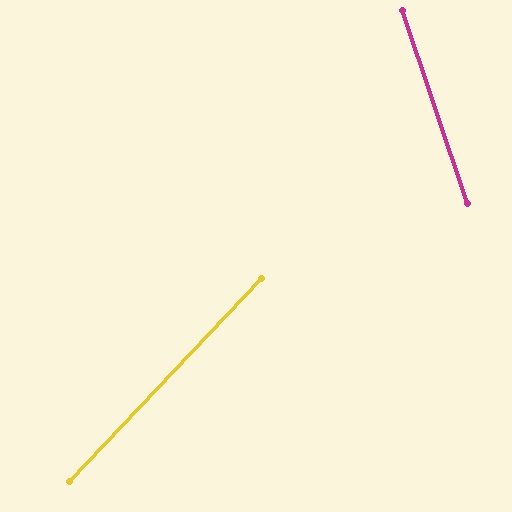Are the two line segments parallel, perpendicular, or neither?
Neither parallel nor perpendicular — they differ by about 62°.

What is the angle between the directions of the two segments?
Approximately 62 degrees.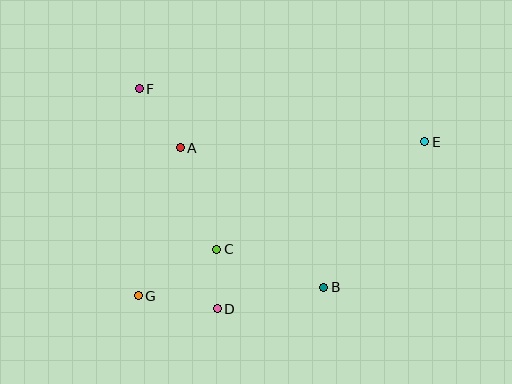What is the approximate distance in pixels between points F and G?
The distance between F and G is approximately 207 pixels.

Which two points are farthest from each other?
Points E and G are farthest from each other.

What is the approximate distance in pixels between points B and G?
The distance between B and G is approximately 186 pixels.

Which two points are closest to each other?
Points C and D are closest to each other.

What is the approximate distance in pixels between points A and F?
The distance between A and F is approximately 72 pixels.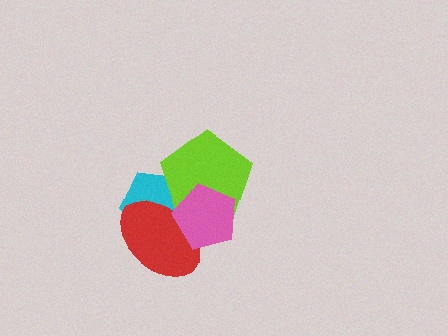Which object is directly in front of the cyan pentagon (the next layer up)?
The lime pentagon is directly in front of the cyan pentagon.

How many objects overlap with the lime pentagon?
3 objects overlap with the lime pentagon.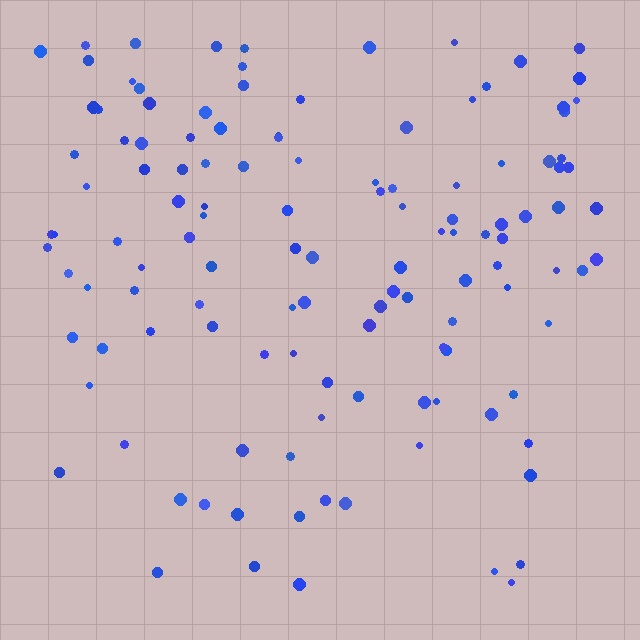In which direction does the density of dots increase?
From bottom to top, with the top side densest.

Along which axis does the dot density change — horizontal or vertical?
Vertical.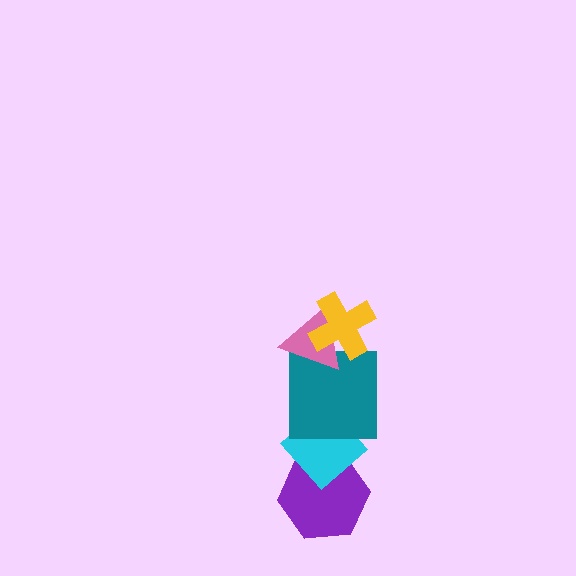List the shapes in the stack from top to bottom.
From top to bottom: the yellow cross, the pink triangle, the teal square, the cyan diamond, the purple hexagon.